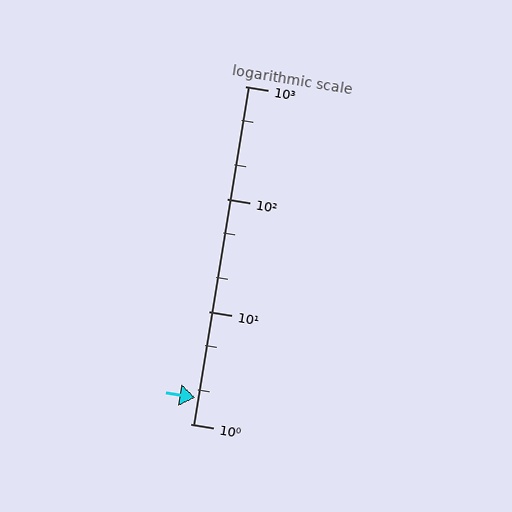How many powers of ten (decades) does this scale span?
The scale spans 3 decades, from 1 to 1000.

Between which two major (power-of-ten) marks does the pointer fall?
The pointer is between 1 and 10.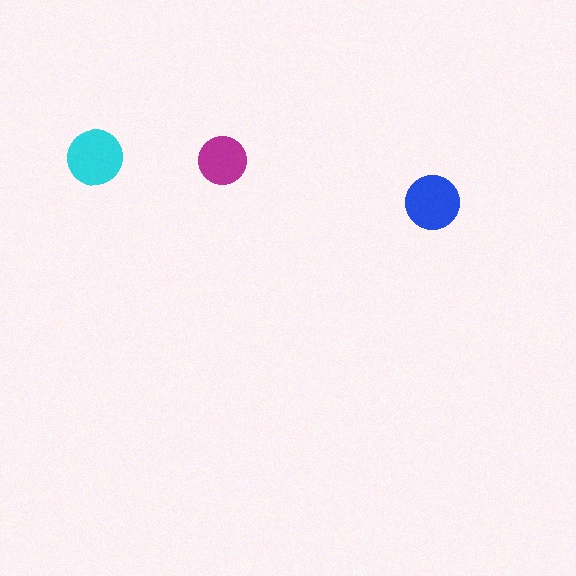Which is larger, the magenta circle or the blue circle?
The blue one.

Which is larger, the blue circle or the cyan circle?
The cyan one.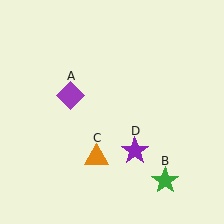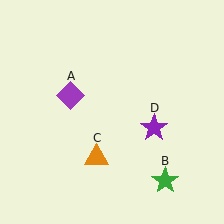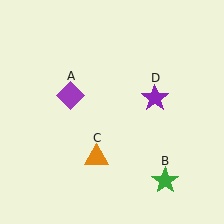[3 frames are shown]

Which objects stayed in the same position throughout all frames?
Purple diamond (object A) and green star (object B) and orange triangle (object C) remained stationary.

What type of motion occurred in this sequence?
The purple star (object D) rotated counterclockwise around the center of the scene.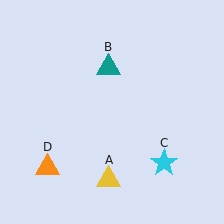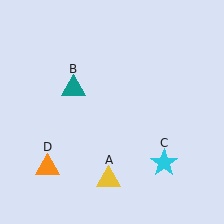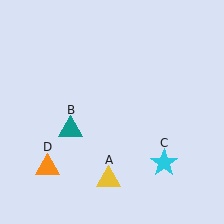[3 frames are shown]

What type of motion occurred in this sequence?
The teal triangle (object B) rotated counterclockwise around the center of the scene.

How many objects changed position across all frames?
1 object changed position: teal triangle (object B).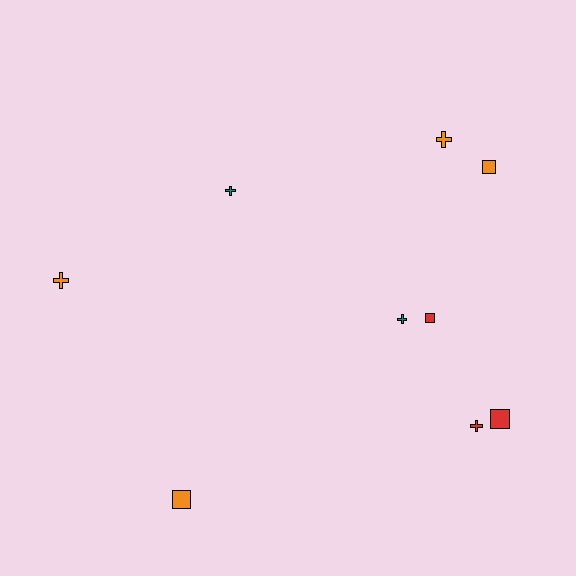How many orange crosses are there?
There are 2 orange crosses.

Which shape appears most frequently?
Cross, with 5 objects.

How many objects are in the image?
There are 9 objects.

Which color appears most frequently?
Orange, with 4 objects.